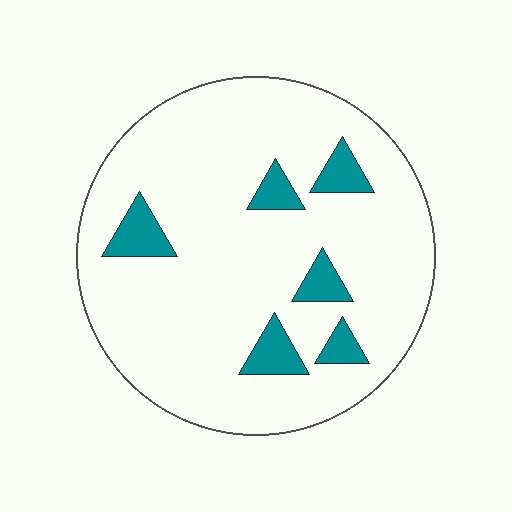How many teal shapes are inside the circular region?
6.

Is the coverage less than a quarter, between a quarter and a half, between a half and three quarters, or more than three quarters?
Less than a quarter.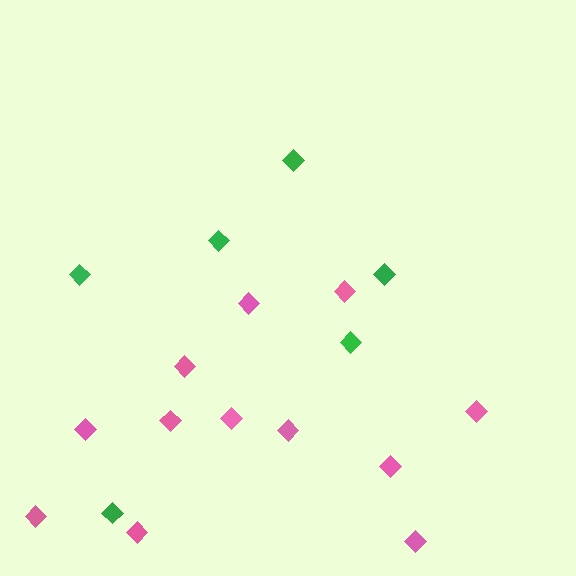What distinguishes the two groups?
There are 2 groups: one group of pink diamonds (12) and one group of green diamonds (6).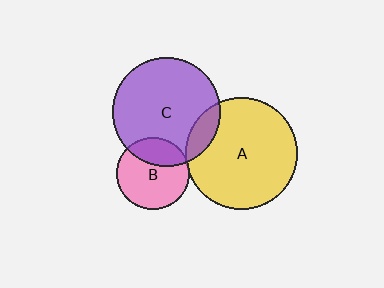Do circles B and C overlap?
Yes.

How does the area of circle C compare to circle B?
Approximately 2.2 times.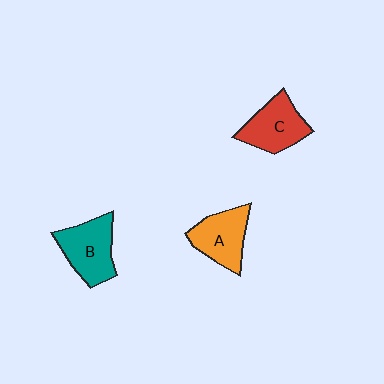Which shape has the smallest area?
Shape A (orange).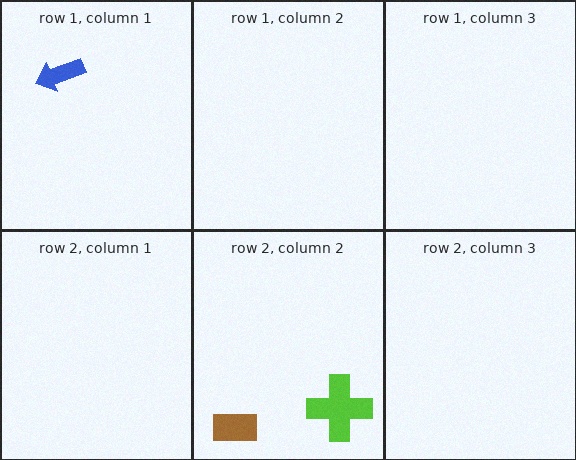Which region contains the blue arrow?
The row 1, column 1 region.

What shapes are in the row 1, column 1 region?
The blue arrow.